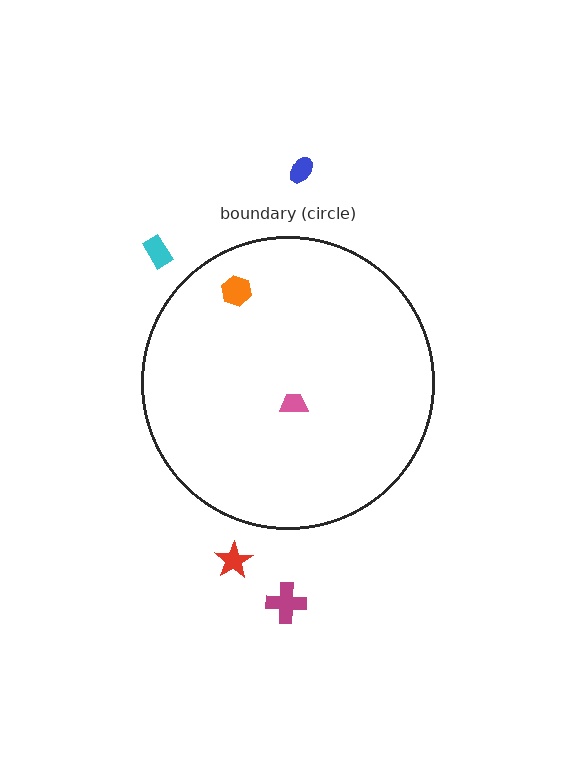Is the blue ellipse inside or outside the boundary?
Outside.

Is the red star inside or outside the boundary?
Outside.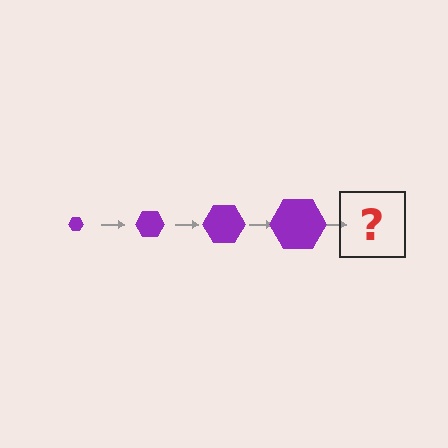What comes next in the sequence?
The next element should be a purple hexagon, larger than the previous one.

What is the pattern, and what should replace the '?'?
The pattern is that the hexagon gets progressively larger each step. The '?' should be a purple hexagon, larger than the previous one.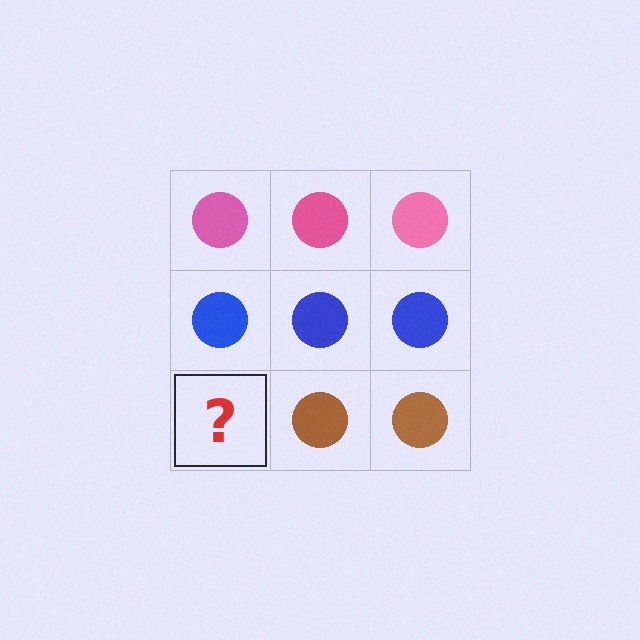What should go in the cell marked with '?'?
The missing cell should contain a brown circle.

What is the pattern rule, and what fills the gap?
The rule is that each row has a consistent color. The gap should be filled with a brown circle.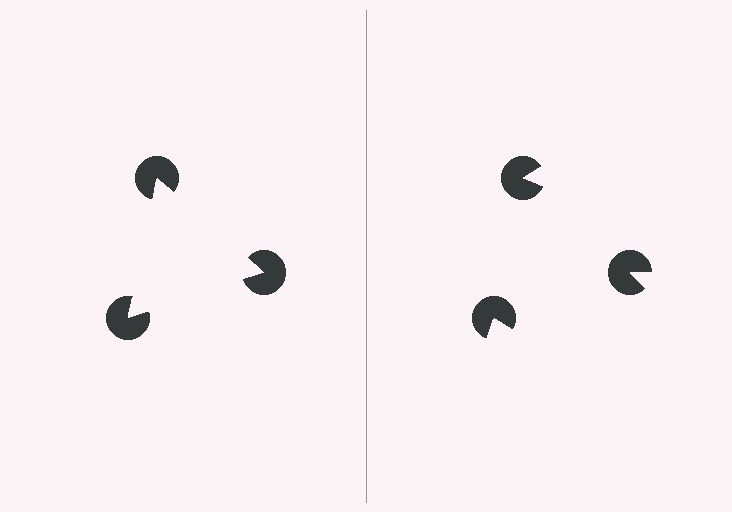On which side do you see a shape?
An illusory triangle appears on the left side. On the right side the wedge cuts are rotated, so no coherent shape forms.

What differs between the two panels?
The pac-man discs are positioned identically on both sides; only the wedge orientations differ. On the left they align to a triangle; on the right they are misaligned.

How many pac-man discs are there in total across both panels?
6 — 3 on each side.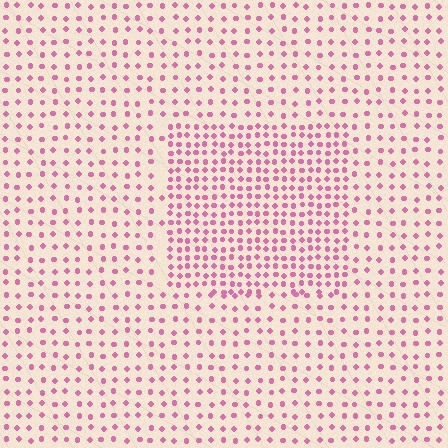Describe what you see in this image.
The image contains small pink elements arranged at two different densities. A rectangle-shaped region is visible where the elements are more densely packed than the surrounding area.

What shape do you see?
I see a rectangle.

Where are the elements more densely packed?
The elements are more densely packed inside the rectangle boundary.